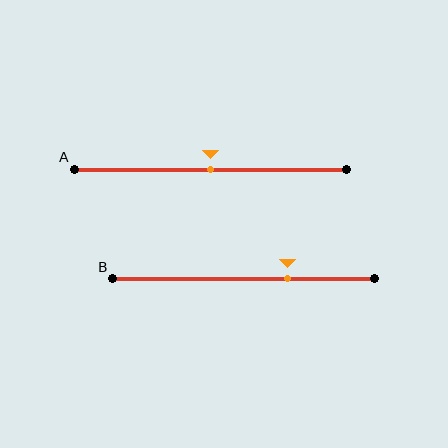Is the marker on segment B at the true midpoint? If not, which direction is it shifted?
No, the marker on segment B is shifted to the right by about 17% of the segment length.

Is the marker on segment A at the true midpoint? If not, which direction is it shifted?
Yes, the marker on segment A is at the true midpoint.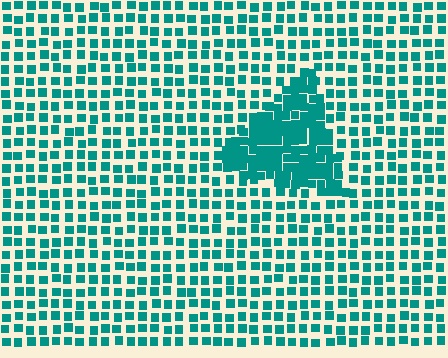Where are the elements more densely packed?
The elements are more densely packed inside the triangle boundary.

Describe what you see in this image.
The image contains small teal elements arranged at two different densities. A triangle-shaped region is visible where the elements are more densely packed than the surrounding area.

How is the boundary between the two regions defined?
The boundary is defined by a change in element density (approximately 2.1x ratio). All elements are the same color, size, and shape.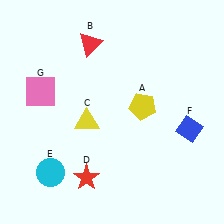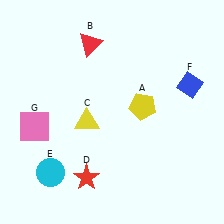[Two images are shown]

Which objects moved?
The objects that moved are: the blue diamond (F), the pink square (G).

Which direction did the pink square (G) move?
The pink square (G) moved down.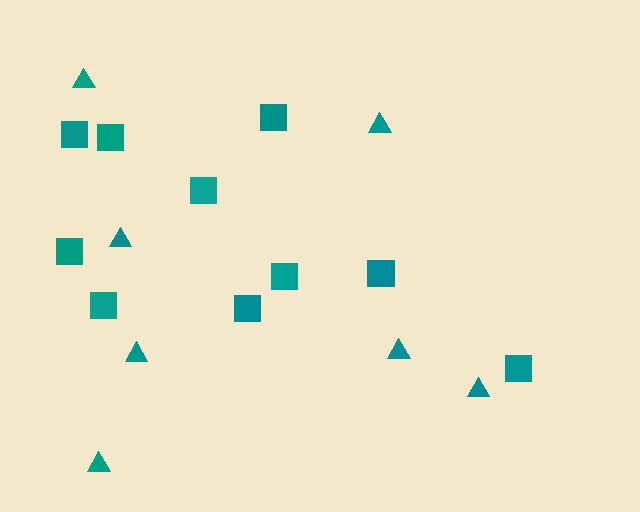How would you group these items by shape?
There are 2 groups: one group of squares (10) and one group of triangles (7).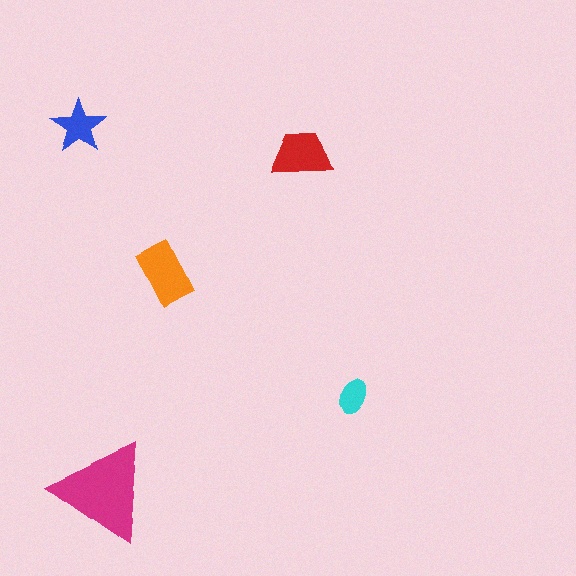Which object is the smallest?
The cyan ellipse.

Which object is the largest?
The magenta triangle.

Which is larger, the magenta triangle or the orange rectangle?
The magenta triangle.